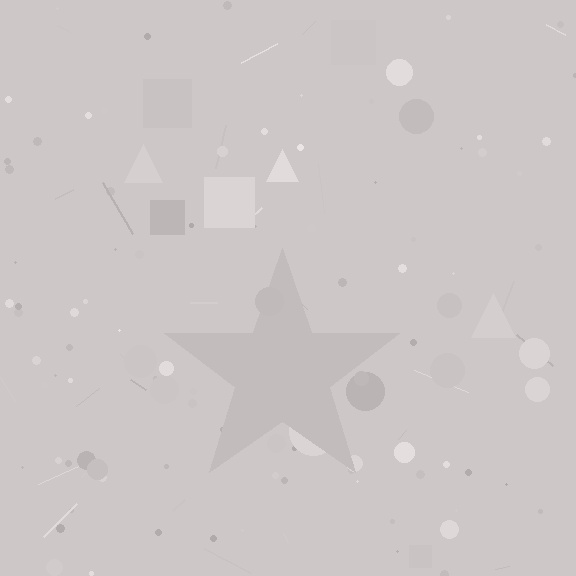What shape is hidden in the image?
A star is hidden in the image.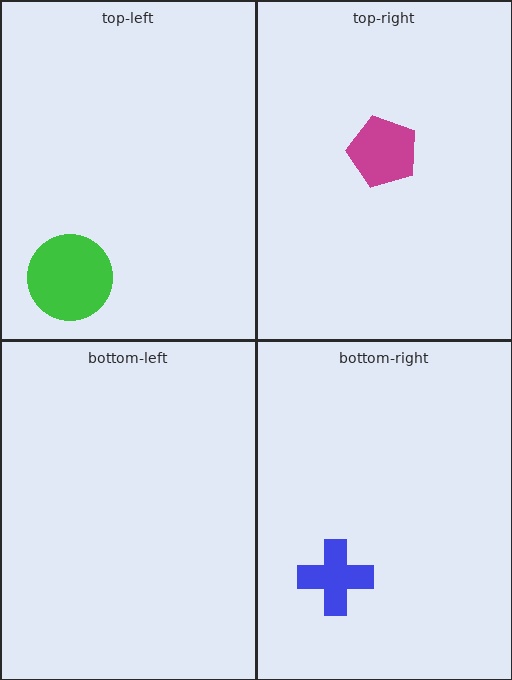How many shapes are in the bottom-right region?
1.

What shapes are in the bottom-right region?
The blue cross.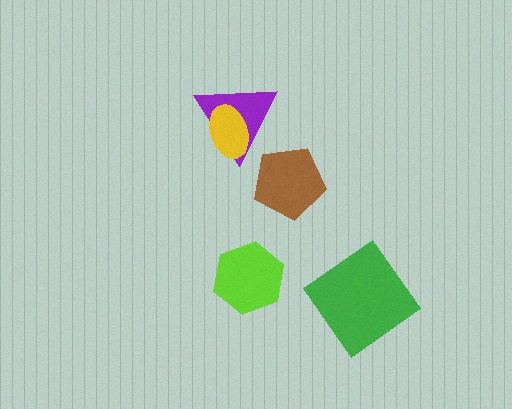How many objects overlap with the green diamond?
0 objects overlap with the green diamond.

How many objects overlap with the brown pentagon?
0 objects overlap with the brown pentagon.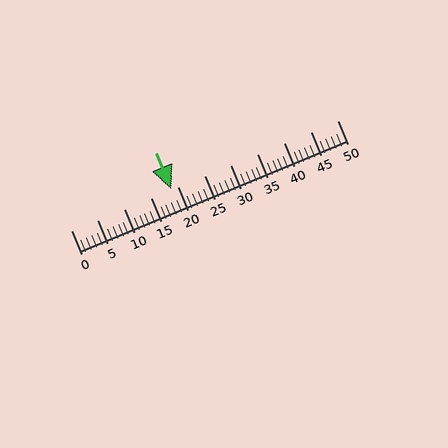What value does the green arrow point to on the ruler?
The green arrow points to approximately 19.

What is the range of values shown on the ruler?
The ruler shows values from 0 to 50.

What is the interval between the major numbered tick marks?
The major tick marks are spaced 5 units apart.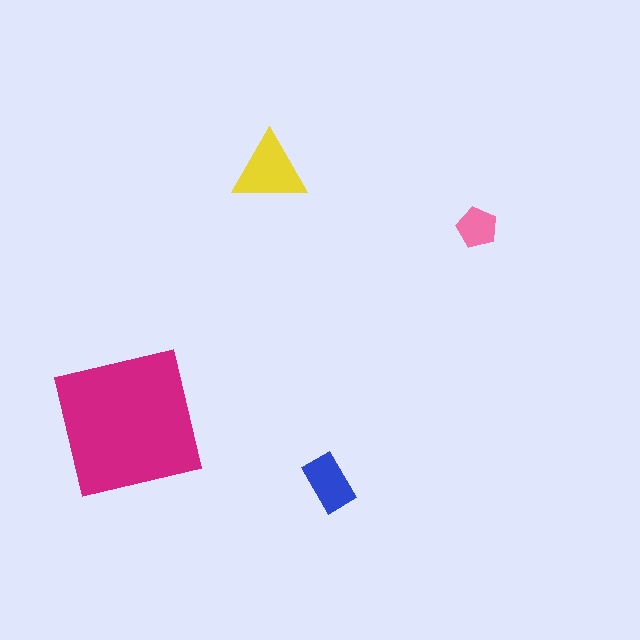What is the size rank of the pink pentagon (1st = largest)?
4th.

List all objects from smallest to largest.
The pink pentagon, the blue rectangle, the yellow triangle, the magenta square.